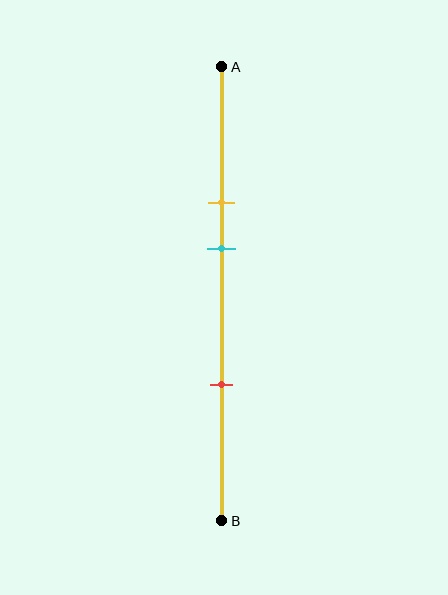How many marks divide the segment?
There are 3 marks dividing the segment.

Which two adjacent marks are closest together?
The yellow and cyan marks are the closest adjacent pair.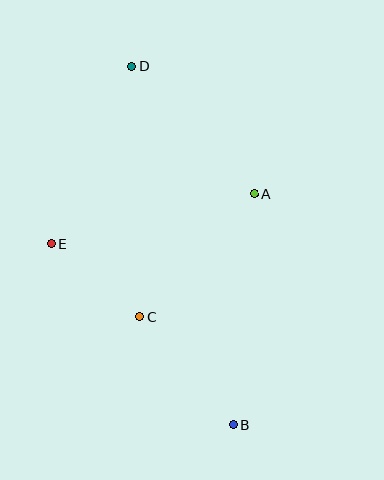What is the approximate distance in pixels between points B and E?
The distance between B and E is approximately 256 pixels.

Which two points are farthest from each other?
Points B and D are farthest from each other.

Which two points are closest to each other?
Points C and E are closest to each other.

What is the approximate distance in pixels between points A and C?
The distance between A and C is approximately 167 pixels.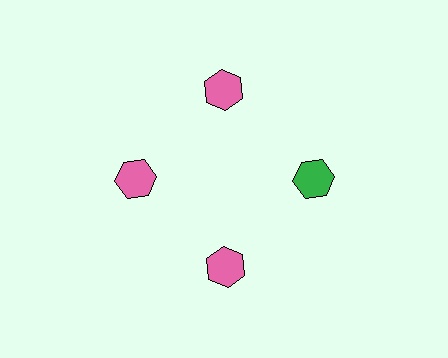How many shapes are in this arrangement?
There are 4 shapes arranged in a ring pattern.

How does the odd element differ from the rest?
It has a different color: green instead of pink.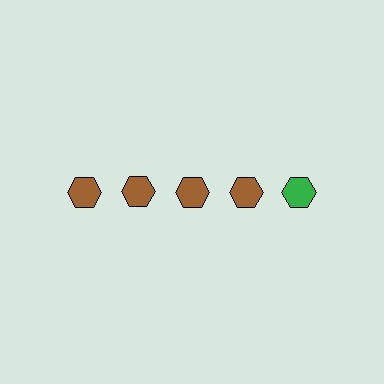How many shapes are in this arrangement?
There are 5 shapes arranged in a grid pattern.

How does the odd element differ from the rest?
It has a different color: green instead of brown.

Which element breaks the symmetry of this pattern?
The green hexagon in the top row, rightmost column breaks the symmetry. All other shapes are brown hexagons.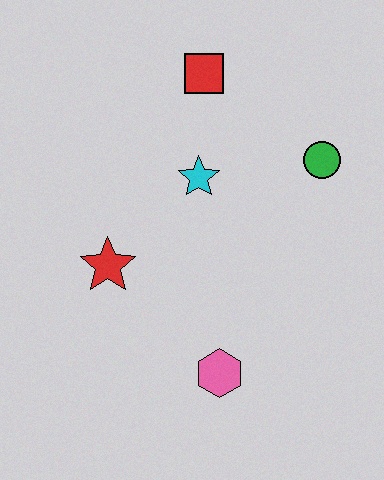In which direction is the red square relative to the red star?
The red square is above the red star.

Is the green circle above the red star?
Yes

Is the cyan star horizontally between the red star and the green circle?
Yes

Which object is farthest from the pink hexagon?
The red square is farthest from the pink hexagon.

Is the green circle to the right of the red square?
Yes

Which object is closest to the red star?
The cyan star is closest to the red star.